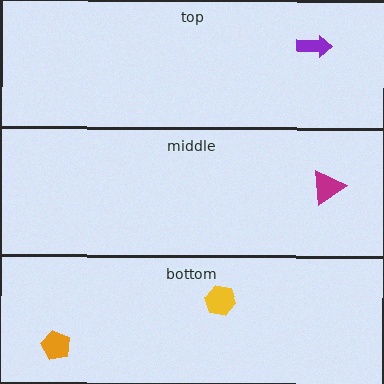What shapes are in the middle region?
The magenta triangle.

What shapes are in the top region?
The purple arrow.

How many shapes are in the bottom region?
2.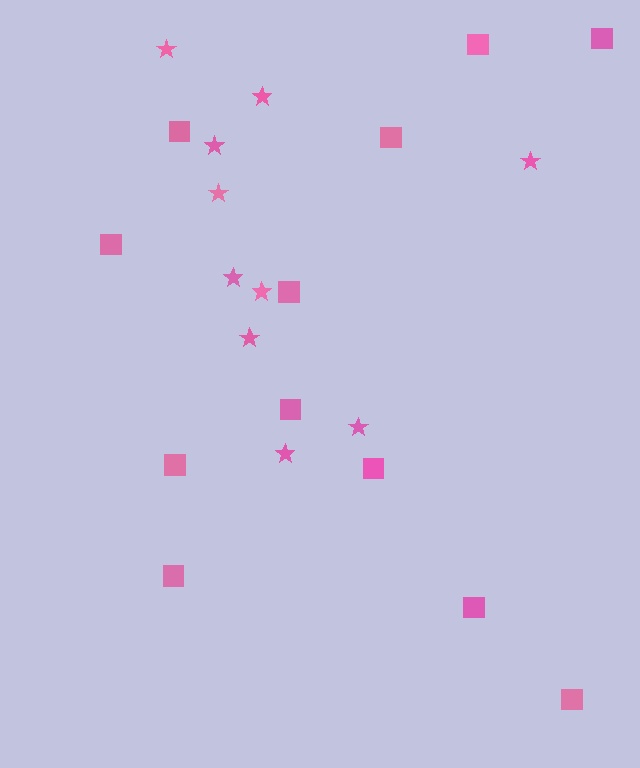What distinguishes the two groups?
There are 2 groups: one group of squares (12) and one group of stars (10).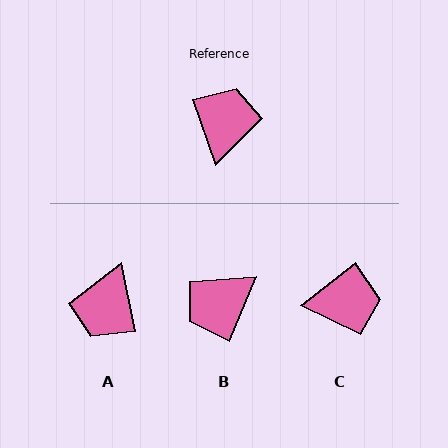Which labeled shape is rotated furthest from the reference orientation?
A, about 172 degrees away.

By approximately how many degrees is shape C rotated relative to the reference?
Approximately 71 degrees clockwise.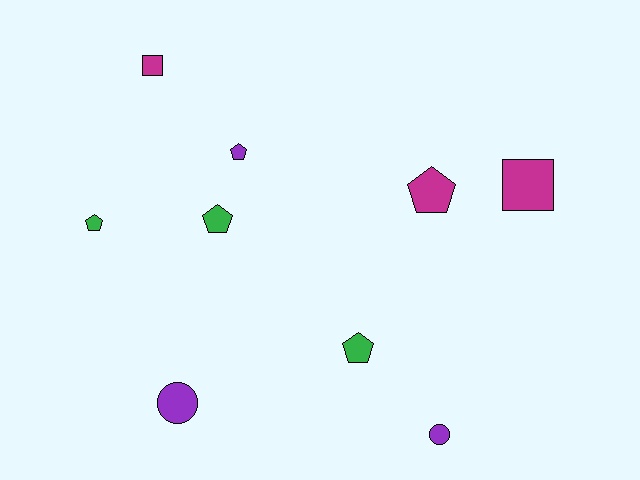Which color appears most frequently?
Magenta, with 3 objects.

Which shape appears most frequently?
Pentagon, with 5 objects.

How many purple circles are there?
There are 2 purple circles.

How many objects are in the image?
There are 9 objects.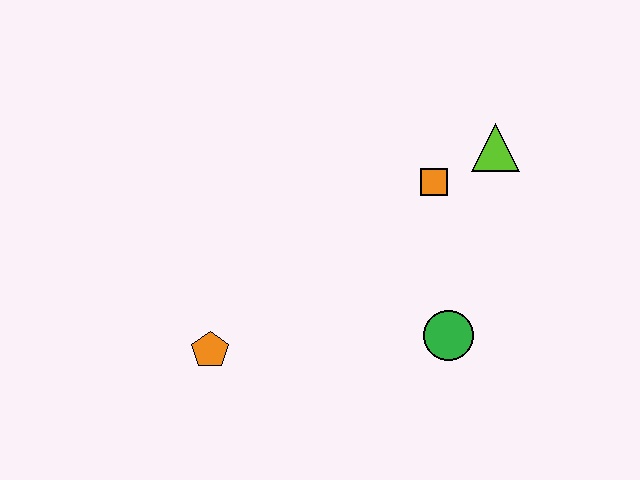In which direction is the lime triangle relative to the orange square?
The lime triangle is to the right of the orange square.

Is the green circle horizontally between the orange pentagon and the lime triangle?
Yes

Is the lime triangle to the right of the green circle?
Yes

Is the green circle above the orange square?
No